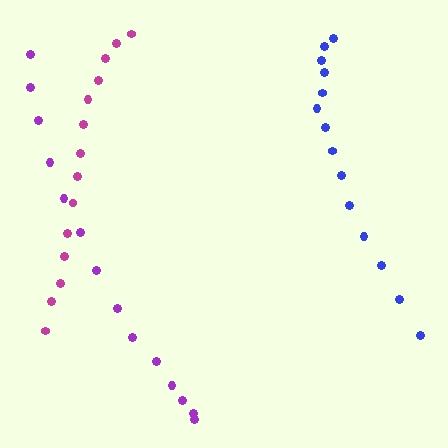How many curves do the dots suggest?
There are 3 distinct paths.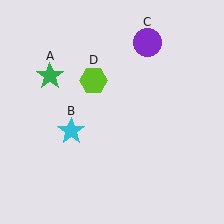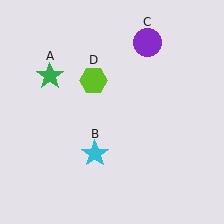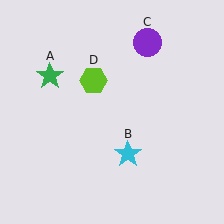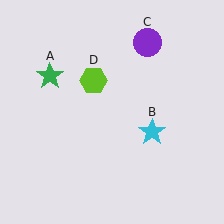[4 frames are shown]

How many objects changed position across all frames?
1 object changed position: cyan star (object B).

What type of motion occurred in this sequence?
The cyan star (object B) rotated counterclockwise around the center of the scene.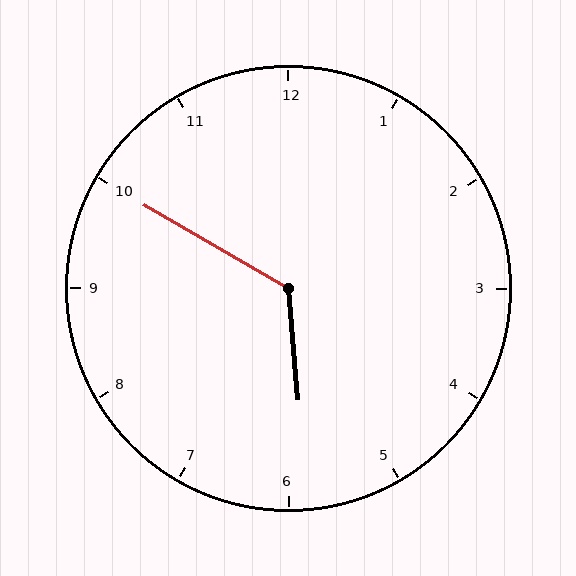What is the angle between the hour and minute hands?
Approximately 125 degrees.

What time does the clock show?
5:50.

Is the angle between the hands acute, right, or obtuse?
It is obtuse.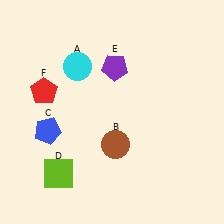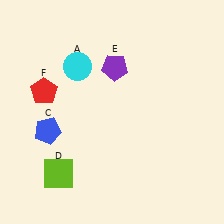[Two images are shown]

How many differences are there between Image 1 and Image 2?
There is 1 difference between the two images.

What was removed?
The brown circle (B) was removed in Image 2.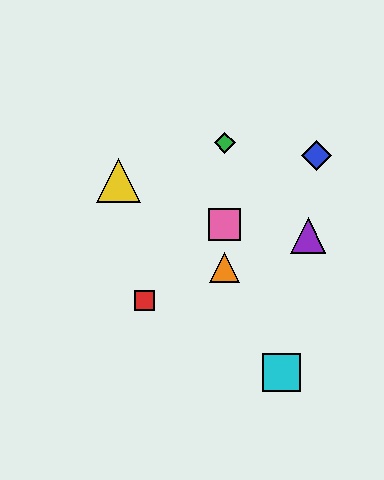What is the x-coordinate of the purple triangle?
The purple triangle is at x≈308.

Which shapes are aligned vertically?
The green diamond, the orange triangle, the pink square are aligned vertically.